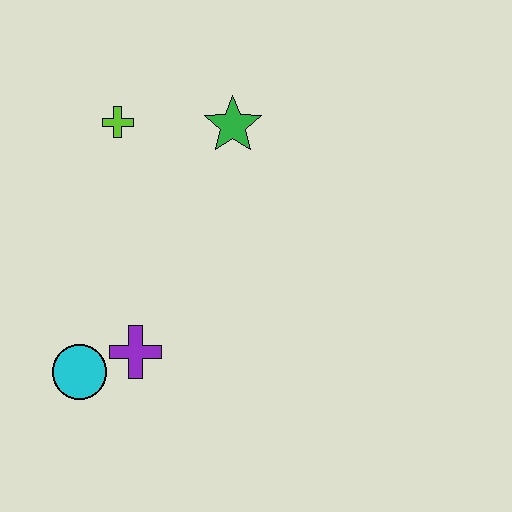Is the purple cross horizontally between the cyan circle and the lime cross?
No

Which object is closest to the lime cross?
The green star is closest to the lime cross.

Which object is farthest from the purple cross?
The green star is farthest from the purple cross.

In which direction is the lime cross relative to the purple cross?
The lime cross is above the purple cross.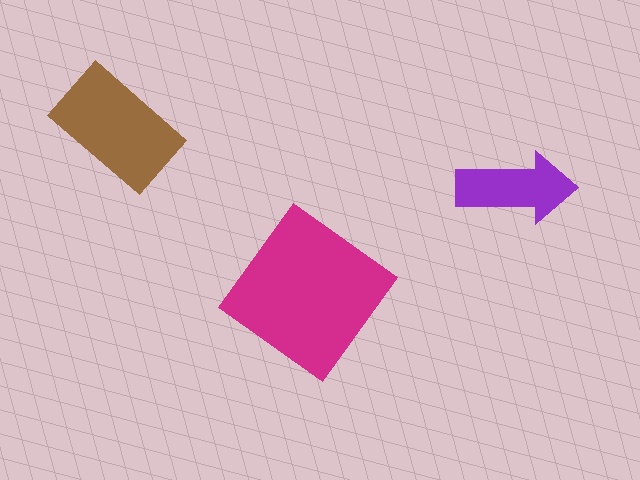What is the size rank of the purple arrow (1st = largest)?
3rd.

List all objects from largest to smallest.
The magenta diamond, the brown rectangle, the purple arrow.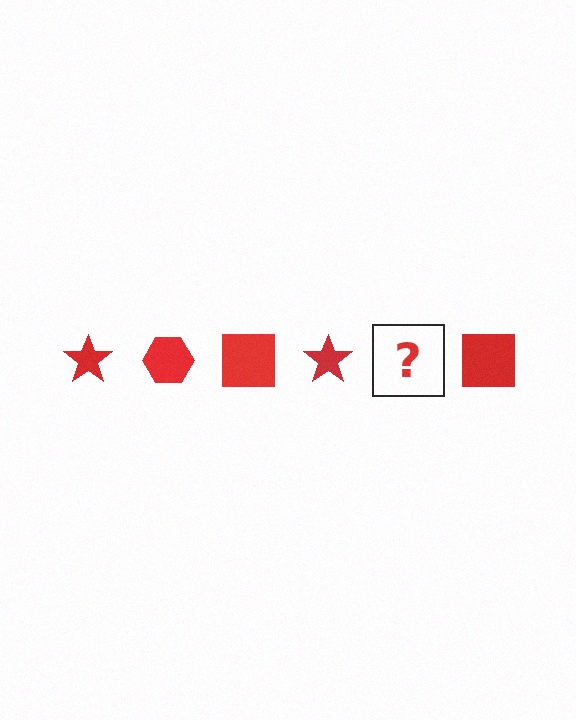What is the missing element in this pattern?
The missing element is a red hexagon.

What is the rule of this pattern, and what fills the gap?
The rule is that the pattern cycles through star, hexagon, square shapes in red. The gap should be filled with a red hexagon.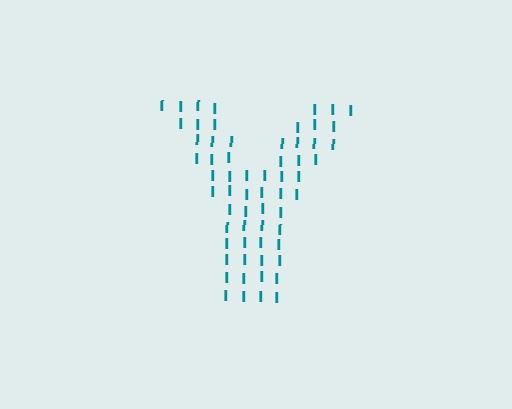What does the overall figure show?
The overall figure shows the letter Y.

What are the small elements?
The small elements are letter I's.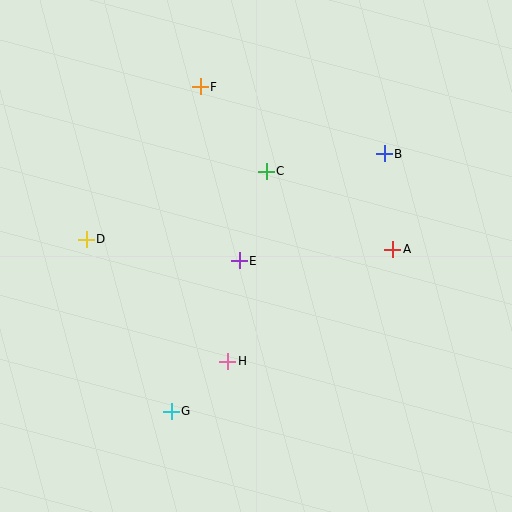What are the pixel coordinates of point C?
Point C is at (266, 171).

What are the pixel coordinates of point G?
Point G is at (171, 411).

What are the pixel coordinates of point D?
Point D is at (86, 239).